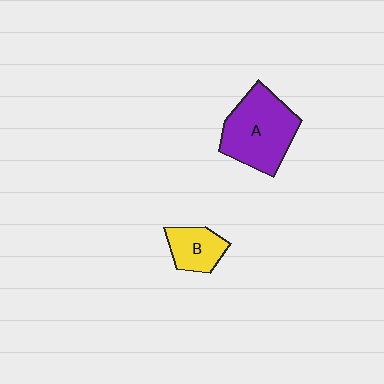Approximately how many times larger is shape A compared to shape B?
Approximately 2.1 times.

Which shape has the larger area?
Shape A (purple).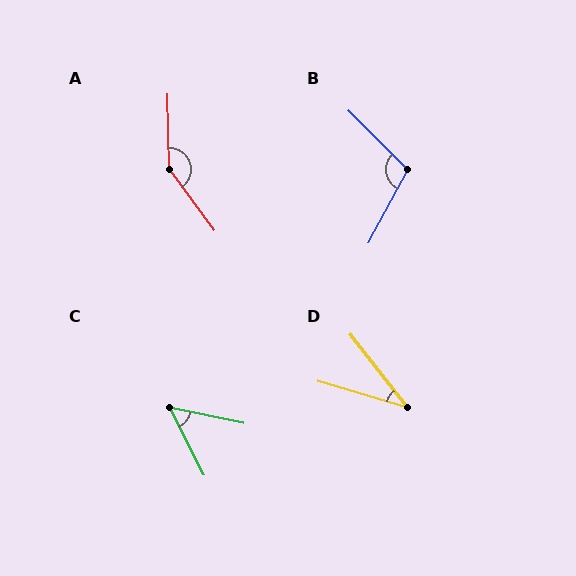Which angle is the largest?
A, at approximately 144 degrees.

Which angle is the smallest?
D, at approximately 36 degrees.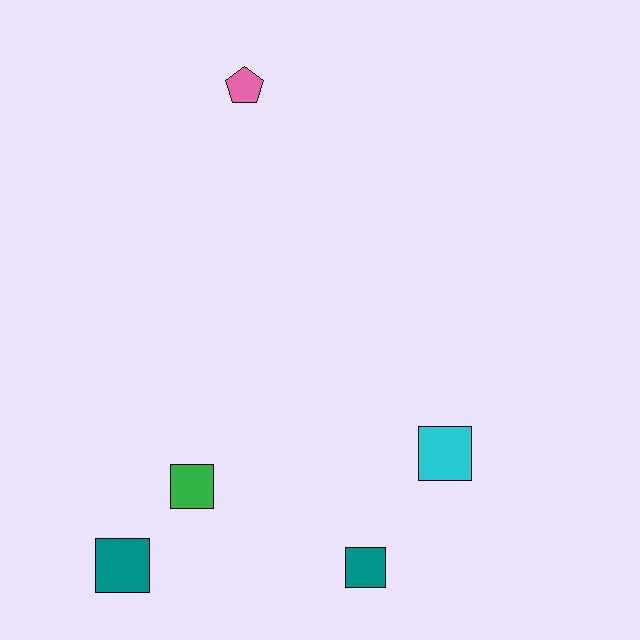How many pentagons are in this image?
There is 1 pentagon.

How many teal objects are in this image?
There are 2 teal objects.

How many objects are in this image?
There are 5 objects.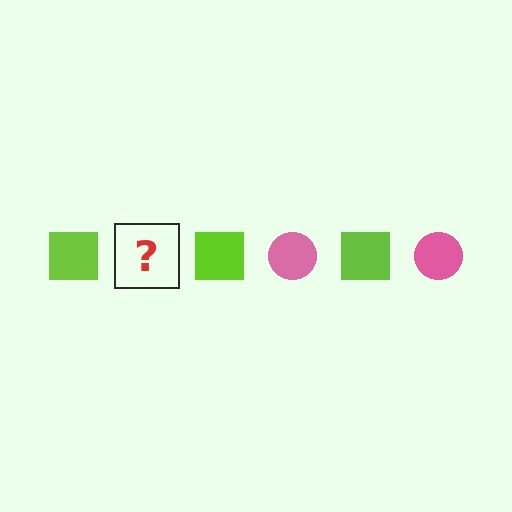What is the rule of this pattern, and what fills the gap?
The rule is that the pattern alternates between lime square and pink circle. The gap should be filled with a pink circle.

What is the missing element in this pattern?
The missing element is a pink circle.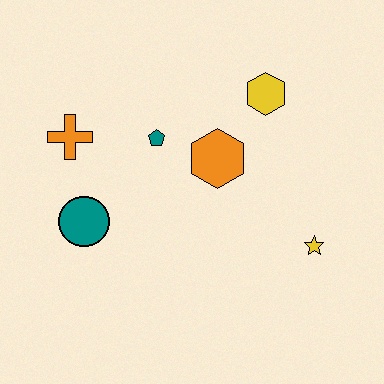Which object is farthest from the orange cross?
The yellow star is farthest from the orange cross.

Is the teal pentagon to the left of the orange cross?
No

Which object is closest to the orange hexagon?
The teal pentagon is closest to the orange hexagon.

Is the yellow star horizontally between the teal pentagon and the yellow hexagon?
No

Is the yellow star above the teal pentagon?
No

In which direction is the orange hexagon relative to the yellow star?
The orange hexagon is to the left of the yellow star.